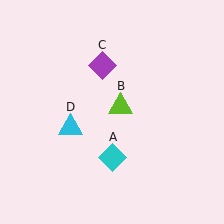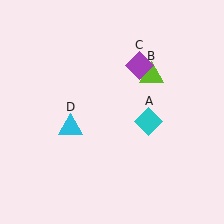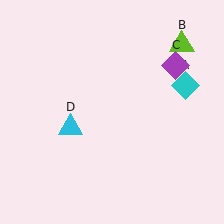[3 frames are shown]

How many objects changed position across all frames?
3 objects changed position: cyan diamond (object A), lime triangle (object B), purple diamond (object C).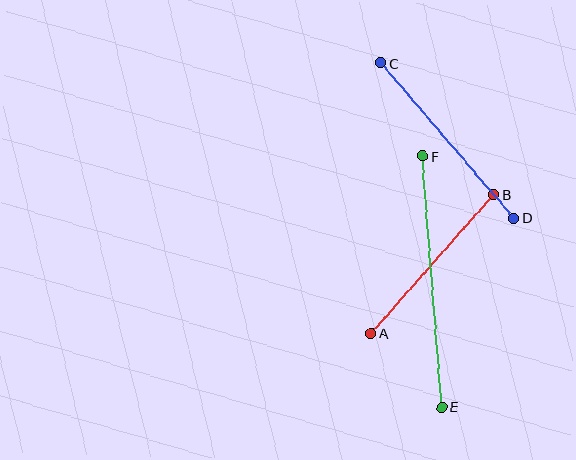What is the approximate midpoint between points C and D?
The midpoint is at approximately (447, 141) pixels.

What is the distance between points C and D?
The distance is approximately 204 pixels.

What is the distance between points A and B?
The distance is approximately 185 pixels.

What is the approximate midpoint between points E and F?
The midpoint is at approximately (432, 282) pixels.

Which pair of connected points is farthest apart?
Points E and F are farthest apart.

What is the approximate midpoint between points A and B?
The midpoint is at approximately (432, 264) pixels.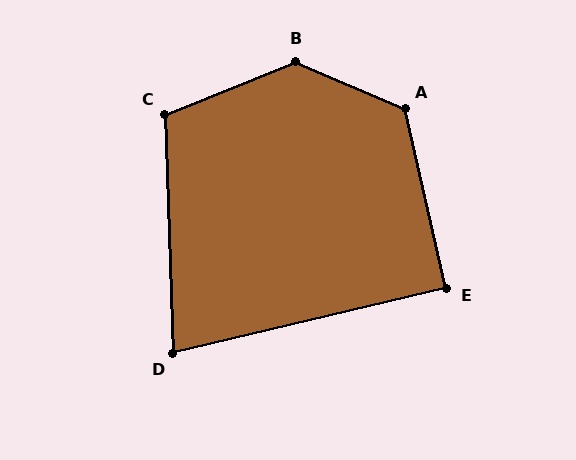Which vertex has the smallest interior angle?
D, at approximately 79 degrees.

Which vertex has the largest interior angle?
B, at approximately 134 degrees.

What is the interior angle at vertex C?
Approximately 110 degrees (obtuse).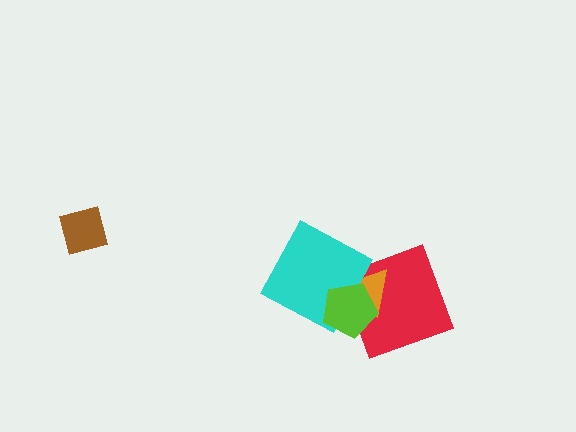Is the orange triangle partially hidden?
Yes, it is partially covered by another shape.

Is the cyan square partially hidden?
Yes, it is partially covered by another shape.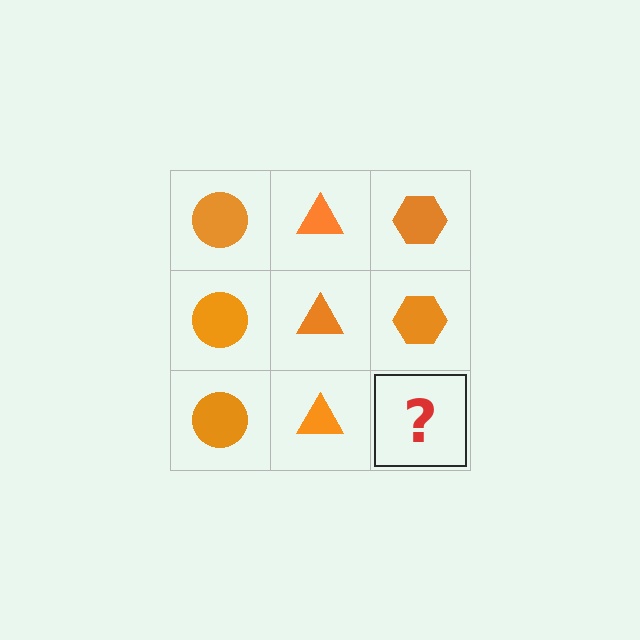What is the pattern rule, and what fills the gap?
The rule is that each column has a consistent shape. The gap should be filled with an orange hexagon.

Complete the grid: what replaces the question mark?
The question mark should be replaced with an orange hexagon.